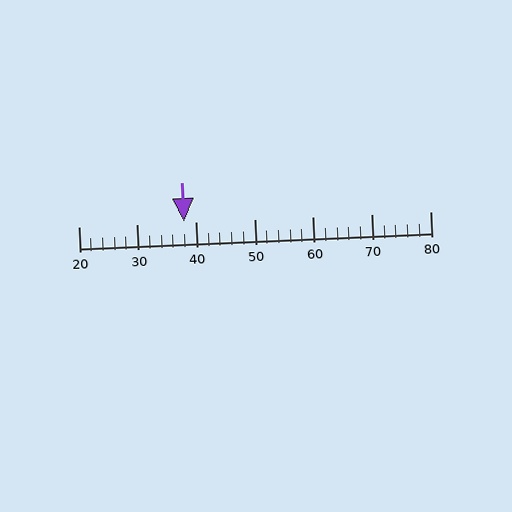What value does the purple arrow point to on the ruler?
The purple arrow points to approximately 38.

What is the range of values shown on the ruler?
The ruler shows values from 20 to 80.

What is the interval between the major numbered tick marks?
The major tick marks are spaced 10 units apart.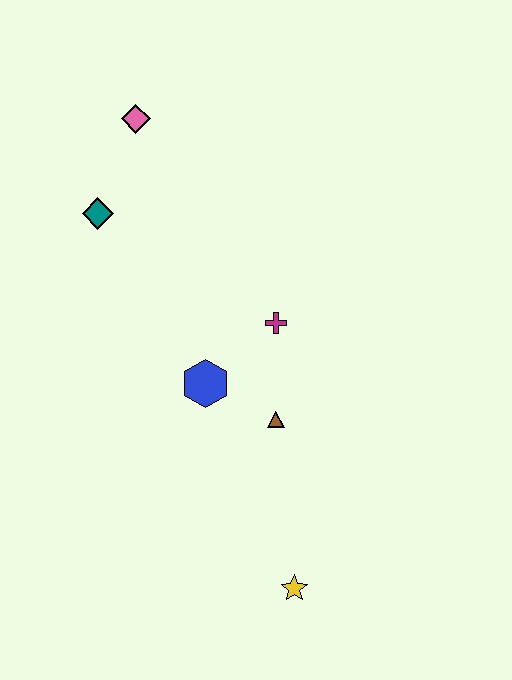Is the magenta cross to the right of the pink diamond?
Yes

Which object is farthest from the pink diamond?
The yellow star is farthest from the pink diamond.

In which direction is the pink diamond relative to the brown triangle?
The pink diamond is above the brown triangle.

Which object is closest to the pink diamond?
The teal diamond is closest to the pink diamond.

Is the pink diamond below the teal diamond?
No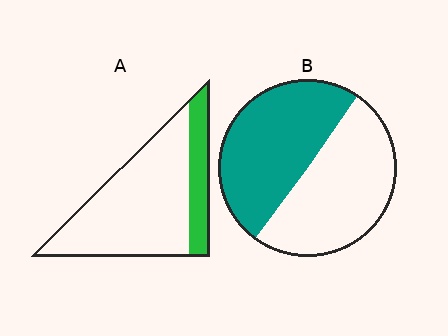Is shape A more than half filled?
No.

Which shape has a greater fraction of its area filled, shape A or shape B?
Shape B.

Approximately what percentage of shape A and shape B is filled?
A is approximately 20% and B is approximately 50%.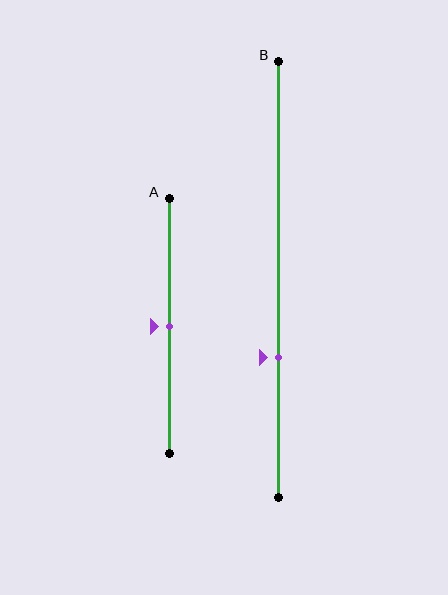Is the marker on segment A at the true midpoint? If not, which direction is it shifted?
Yes, the marker on segment A is at the true midpoint.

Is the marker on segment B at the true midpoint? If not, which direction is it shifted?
No, the marker on segment B is shifted downward by about 18% of the segment length.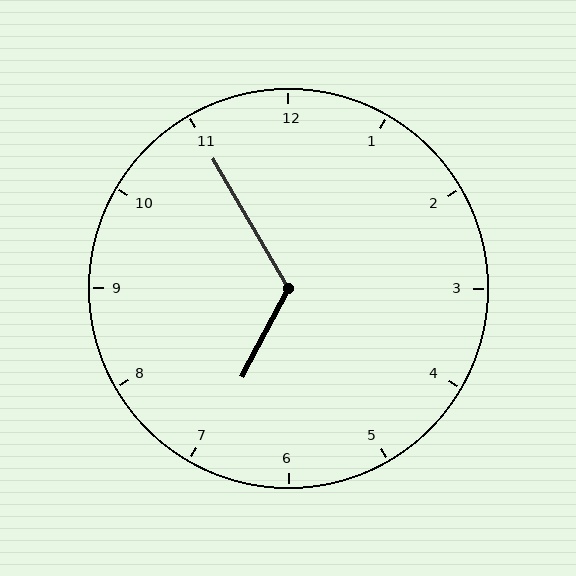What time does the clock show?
6:55.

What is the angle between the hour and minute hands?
Approximately 122 degrees.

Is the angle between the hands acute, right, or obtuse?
It is obtuse.